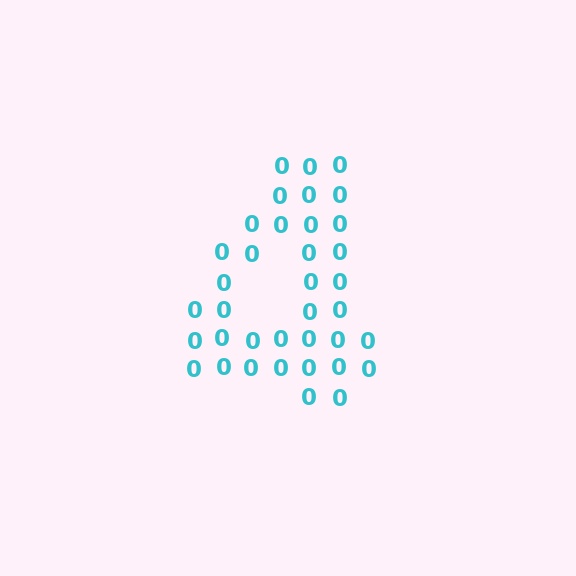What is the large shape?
The large shape is the digit 4.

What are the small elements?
The small elements are digit 0's.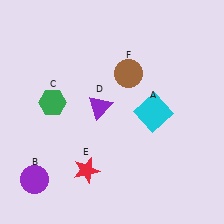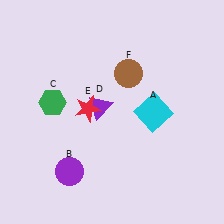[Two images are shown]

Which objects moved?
The objects that moved are: the purple circle (B), the red star (E).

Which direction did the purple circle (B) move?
The purple circle (B) moved right.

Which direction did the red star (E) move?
The red star (E) moved up.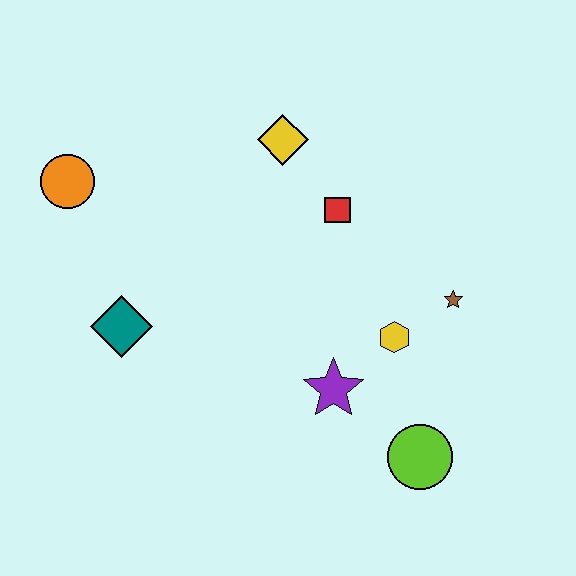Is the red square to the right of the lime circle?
No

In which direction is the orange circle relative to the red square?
The orange circle is to the left of the red square.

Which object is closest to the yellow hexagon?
The brown star is closest to the yellow hexagon.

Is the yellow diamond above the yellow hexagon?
Yes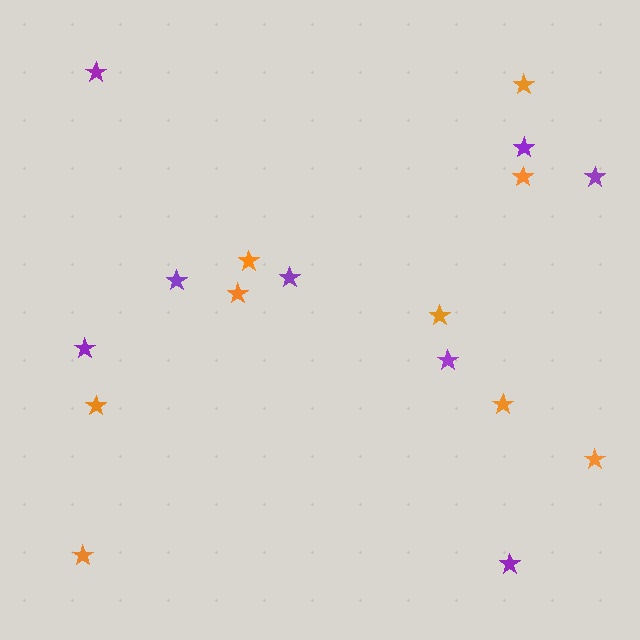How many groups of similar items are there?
There are 2 groups: one group of purple stars (8) and one group of orange stars (9).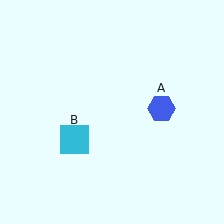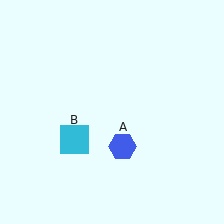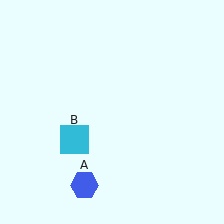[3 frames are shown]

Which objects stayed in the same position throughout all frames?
Cyan square (object B) remained stationary.